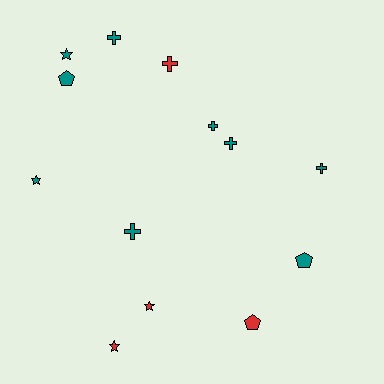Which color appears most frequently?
Teal, with 9 objects.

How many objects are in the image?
There are 13 objects.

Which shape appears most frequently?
Cross, with 6 objects.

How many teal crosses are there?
There are 5 teal crosses.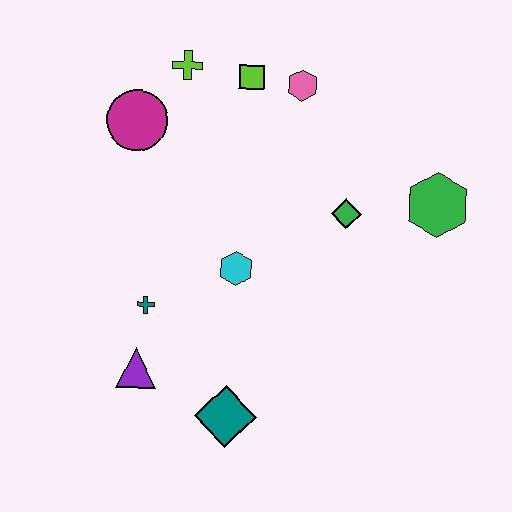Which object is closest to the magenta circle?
The lime cross is closest to the magenta circle.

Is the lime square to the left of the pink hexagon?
Yes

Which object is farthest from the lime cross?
The teal diamond is farthest from the lime cross.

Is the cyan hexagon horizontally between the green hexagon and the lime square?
No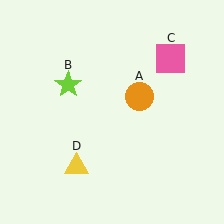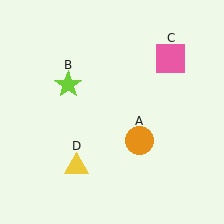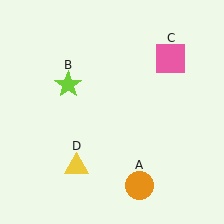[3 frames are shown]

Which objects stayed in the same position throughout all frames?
Lime star (object B) and pink square (object C) and yellow triangle (object D) remained stationary.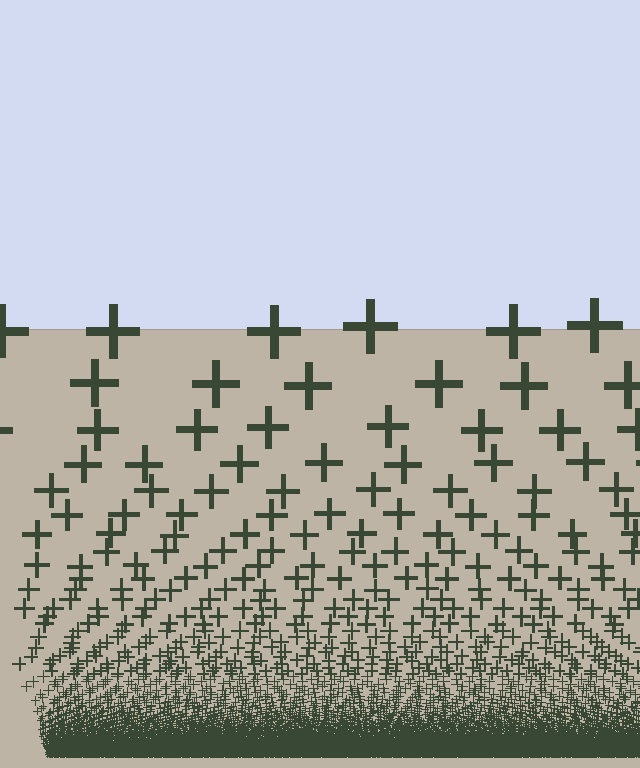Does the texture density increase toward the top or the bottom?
Density increases toward the bottom.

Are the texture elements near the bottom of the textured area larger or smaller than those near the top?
Smaller. The gradient is inverted — elements near the bottom are smaller and denser.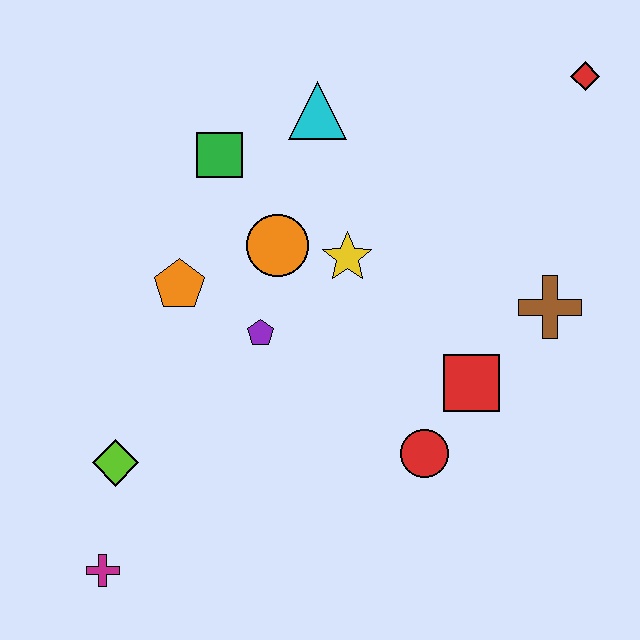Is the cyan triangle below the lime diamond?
No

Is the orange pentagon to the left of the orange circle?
Yes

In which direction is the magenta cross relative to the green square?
The magenta cross is below the green square.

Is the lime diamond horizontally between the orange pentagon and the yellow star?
No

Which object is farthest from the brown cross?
The magenta cross is farthest from the brown cross.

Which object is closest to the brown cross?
The red square is closest to the brown cross.